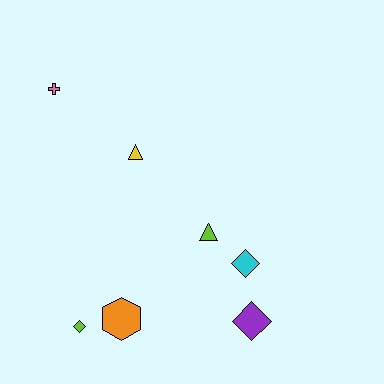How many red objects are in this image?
There are no red objects.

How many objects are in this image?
There are 7 objects.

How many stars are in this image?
There are no stars.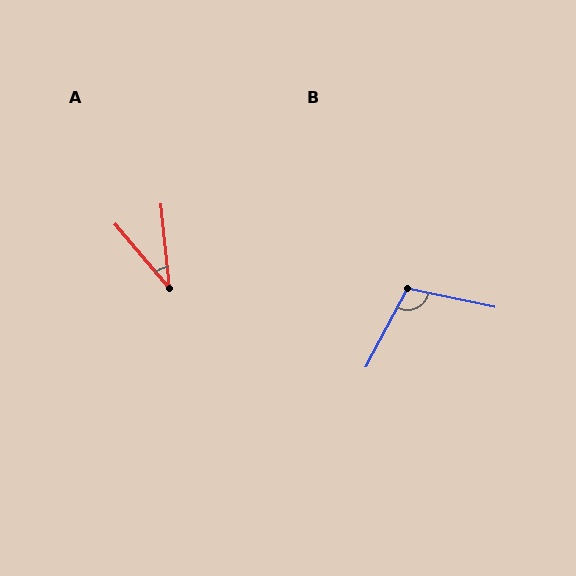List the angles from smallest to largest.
A (35°), B (105°).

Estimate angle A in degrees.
Approximately 35 degrees.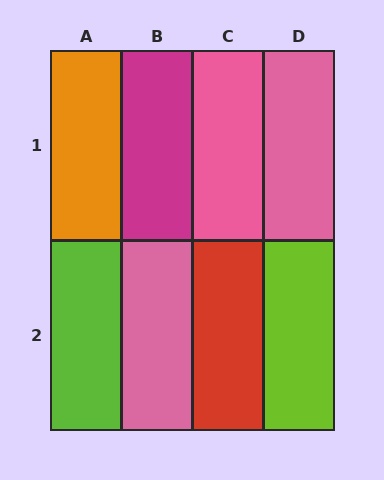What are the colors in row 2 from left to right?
Lime, pink, red, lime.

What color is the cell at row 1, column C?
Pink.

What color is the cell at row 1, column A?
Orange.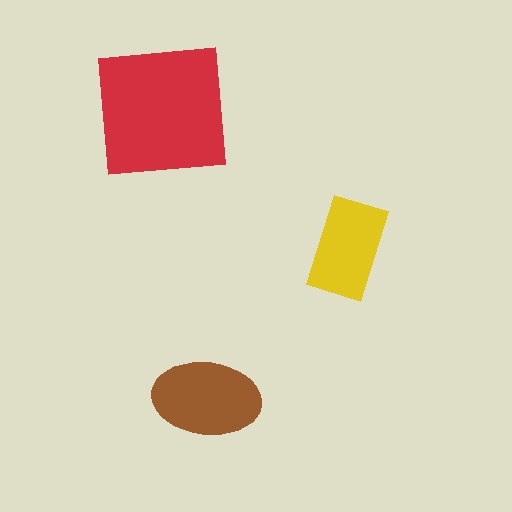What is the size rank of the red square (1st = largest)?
1st.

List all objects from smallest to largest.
The yellow rectangle, the brown ellipse, the red square.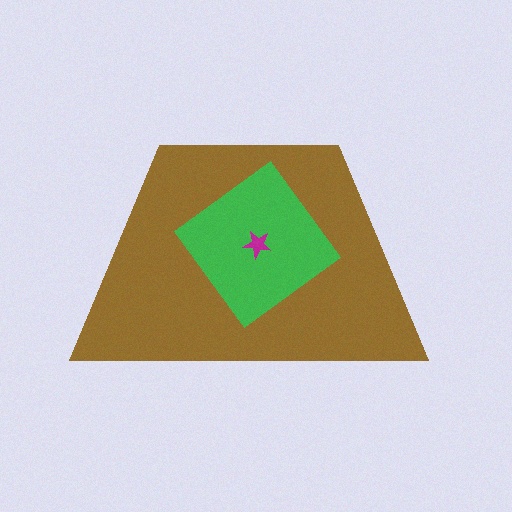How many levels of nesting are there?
3.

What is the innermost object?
The magenta star.